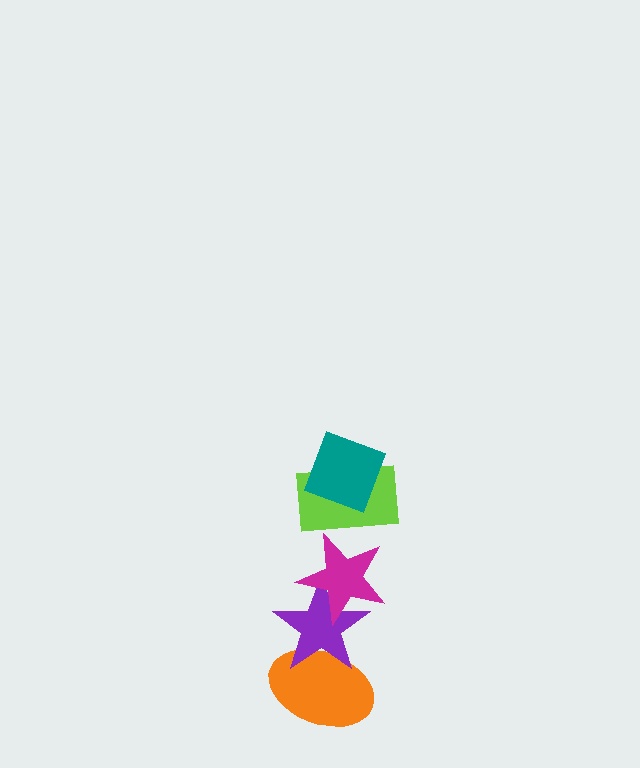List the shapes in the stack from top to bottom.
From top to bottom: the teal diamond, the lime rectangle, the magenta star, the purple star, the orange ellipse.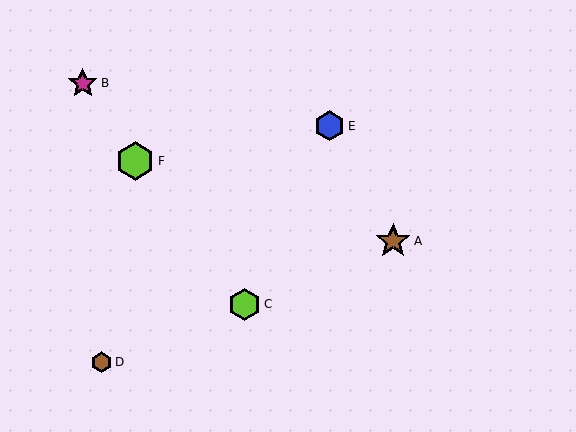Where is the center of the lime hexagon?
The center of the lime hexagon is at (245, 304).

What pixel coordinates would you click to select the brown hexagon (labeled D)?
Click at (102, 362) to select the brown hexagon D.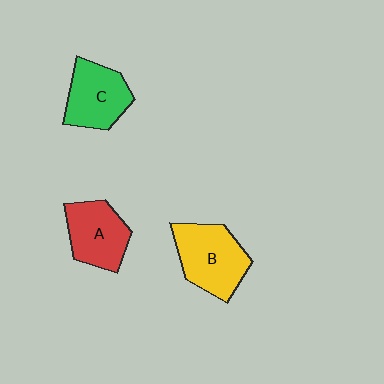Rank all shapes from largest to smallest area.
From largest to smallest: B (yellow), C (green), A (red).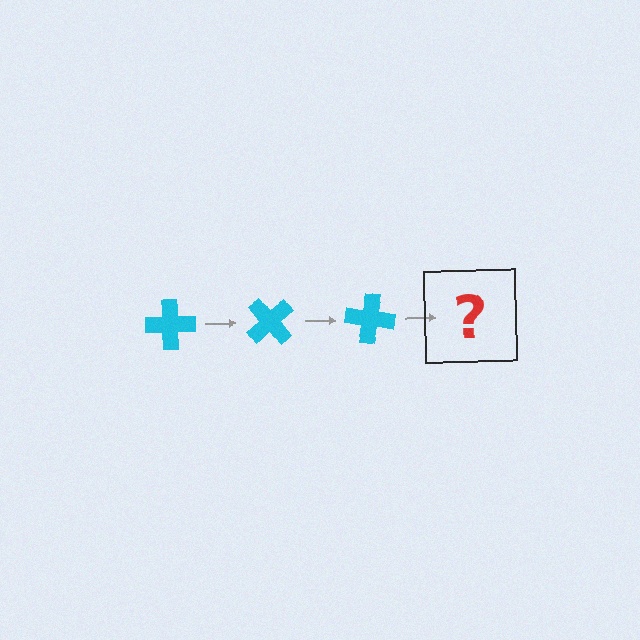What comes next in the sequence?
The next element should be a cyan cross rotated 150 degrees.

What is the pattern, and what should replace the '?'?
The pattern is that the cross rotates 50 degrees each step. The '?' should be a cyan cross rotated 150 degrees.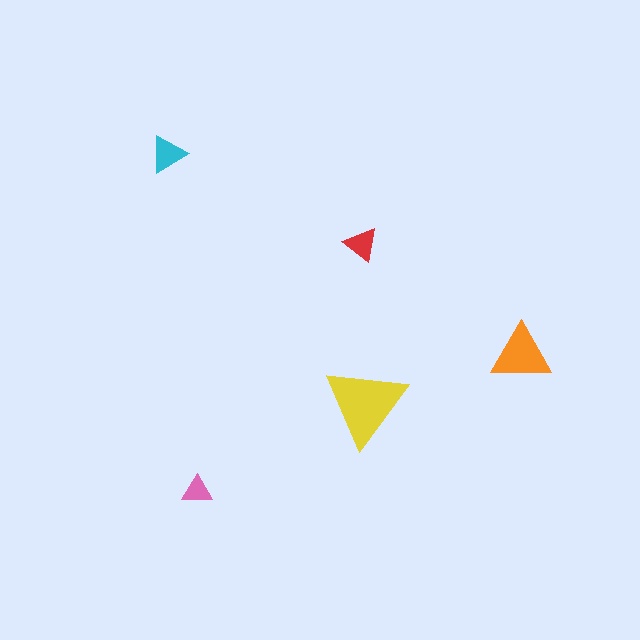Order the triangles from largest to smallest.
the yellow one, the orange one, the cyan one, the red one, the pink one.